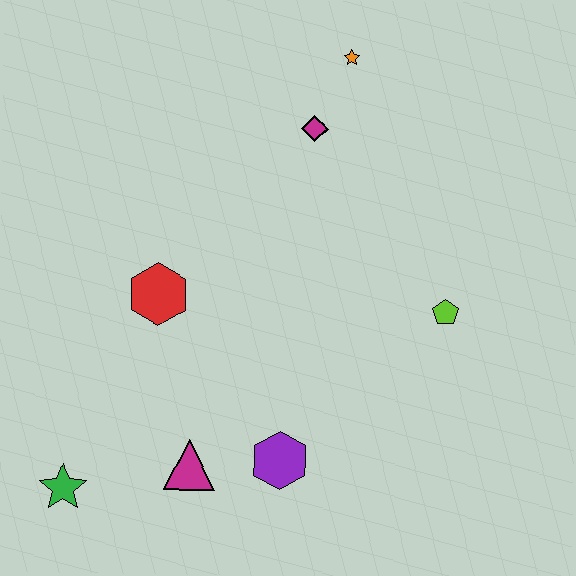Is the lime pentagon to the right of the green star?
Yes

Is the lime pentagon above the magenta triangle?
Yes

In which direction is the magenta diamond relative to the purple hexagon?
The magenta diamond is above the purple hexagon.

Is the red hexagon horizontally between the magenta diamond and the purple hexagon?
No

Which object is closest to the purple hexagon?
The magenta triangle is closest to the purple hexagon.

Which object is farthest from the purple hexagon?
The orange star is farthest from the purple hexagon.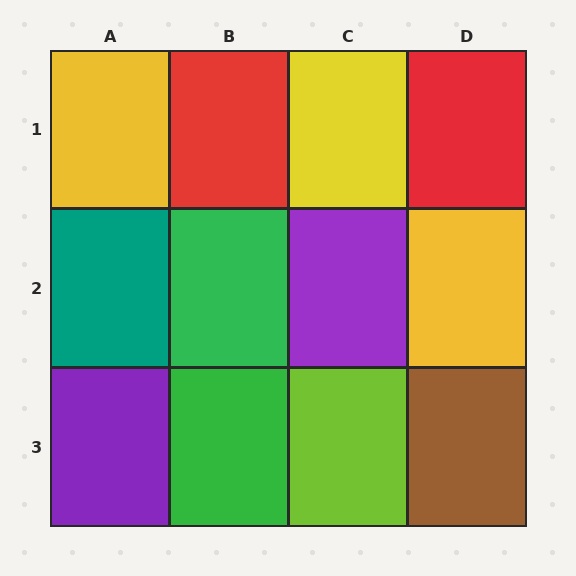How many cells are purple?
2 cells are purple.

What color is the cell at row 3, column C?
Lime.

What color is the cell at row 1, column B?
Red.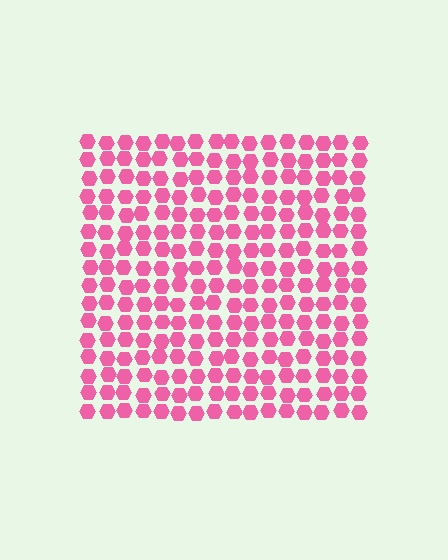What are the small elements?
The small elements are hexagons.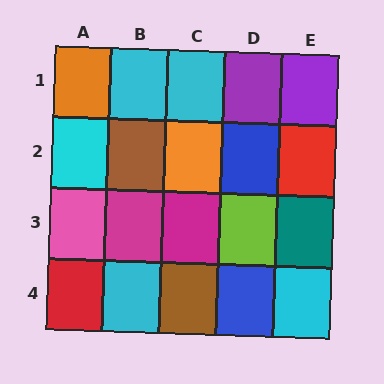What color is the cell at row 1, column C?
Cyan.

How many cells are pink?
1 cell is pink.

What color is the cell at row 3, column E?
Teal.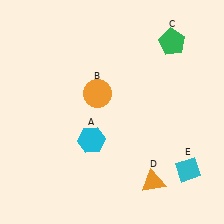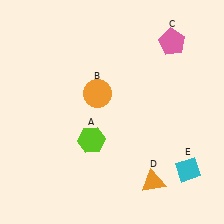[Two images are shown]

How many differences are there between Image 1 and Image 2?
There are 2 differences between the two images.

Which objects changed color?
A changed from cyan to lime. C changed from green to pink.